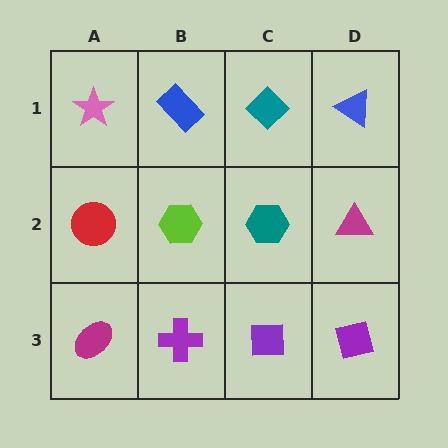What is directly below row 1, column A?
A red circle.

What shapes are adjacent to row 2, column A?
A pink star (row 1, column A), a magenta ellipse (row 3, column A), a lime hexagon (row 2, column B).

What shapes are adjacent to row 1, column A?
A red circle (row 2, column A), a blue rectangle (row 1, column B).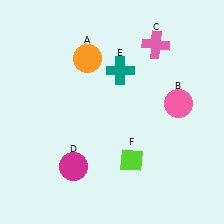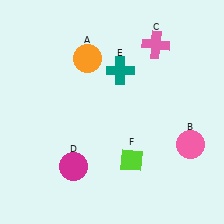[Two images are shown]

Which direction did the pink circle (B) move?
The pink circle (B) moved down.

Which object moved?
The pink circle (B) moved down.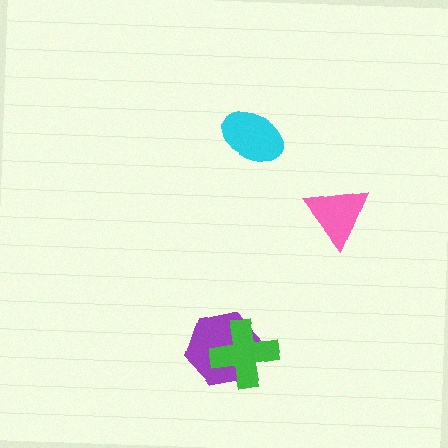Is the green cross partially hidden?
No, no other shape covers it.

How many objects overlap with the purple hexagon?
1 object overlaps with the purple hexagon.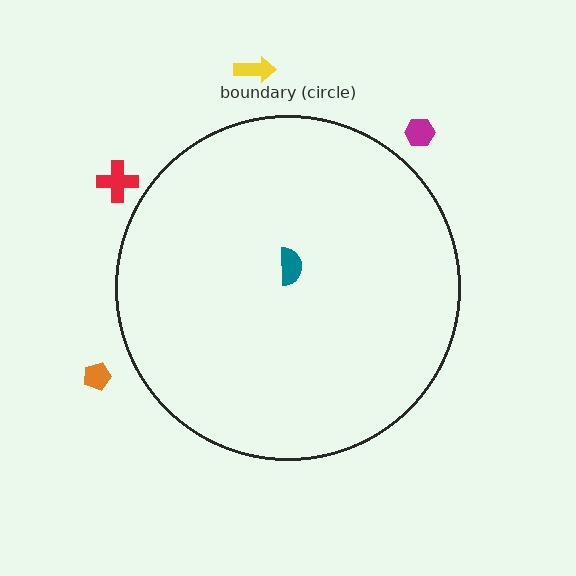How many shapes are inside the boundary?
1 inside, 4 outside.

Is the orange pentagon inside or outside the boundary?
Outside.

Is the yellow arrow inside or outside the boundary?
Outside.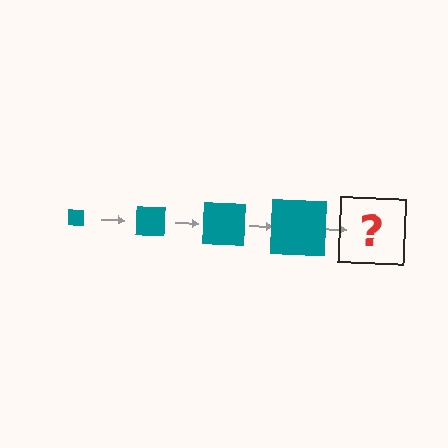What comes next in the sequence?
The next element should be a teal square, larger than the previous one.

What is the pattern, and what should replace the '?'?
The pattern is that the square gets progressively larger each step. The '?' should be a teal square, larger than the previous one.